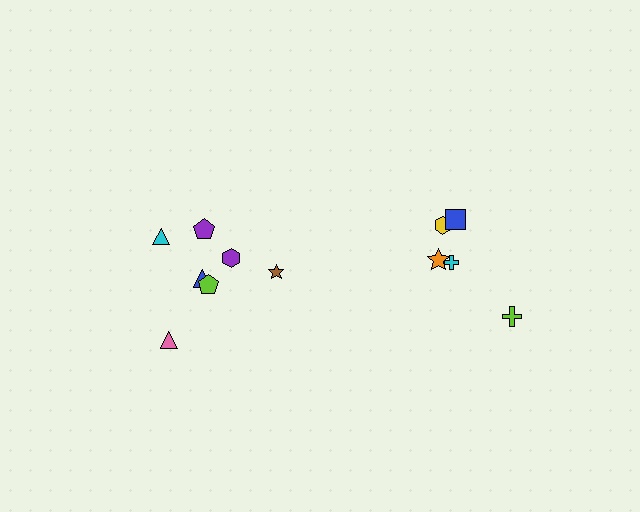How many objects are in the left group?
There are 7 objects.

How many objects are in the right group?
There are 5 objects.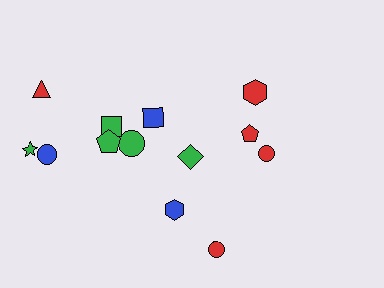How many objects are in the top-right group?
There are 3 objects.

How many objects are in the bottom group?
There are 4 objects.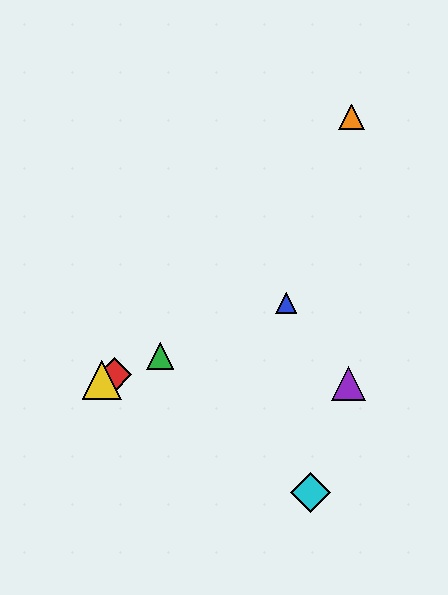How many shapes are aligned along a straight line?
4 shapes (the red diamond, the blue triangle, the green triangle, the yellow triangle) are aligned along a straight line.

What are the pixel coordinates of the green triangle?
The green triangle is at (160, 356).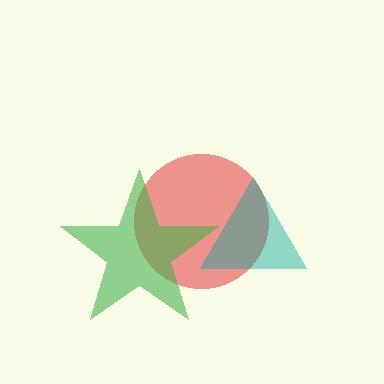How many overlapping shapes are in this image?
There are 3 overlapping shapes in the image.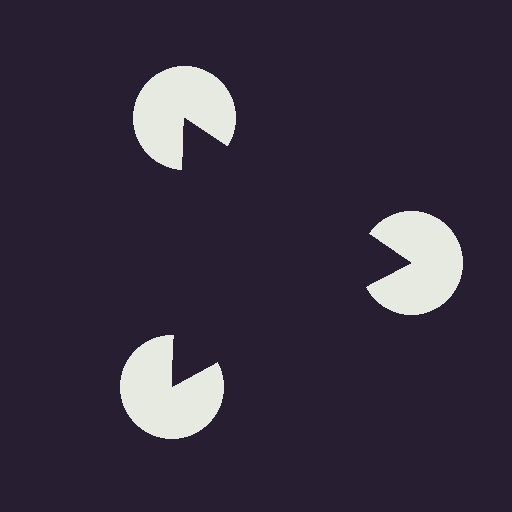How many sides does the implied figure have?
3 sides.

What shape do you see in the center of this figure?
An illusory triangle — its edges are inferred from the aligned wedge cuts in the pac-man discs, not physically drawn.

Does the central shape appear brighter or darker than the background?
It typically appears slightly darker than the background, even though no actual brightness change is drawn.